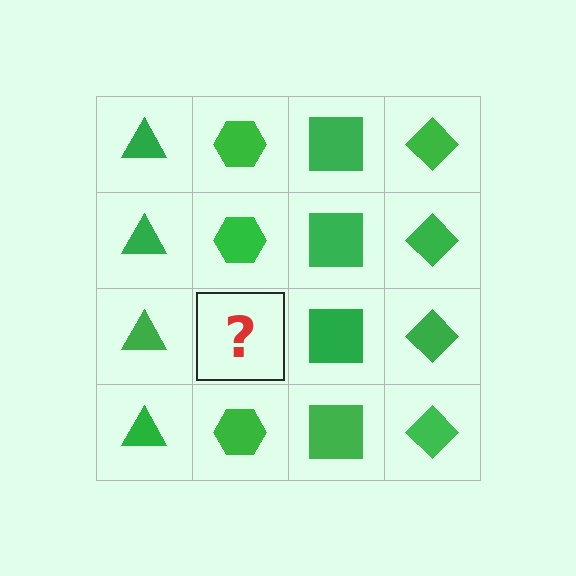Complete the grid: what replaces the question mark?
The question mark should be replaced with a green hexagon.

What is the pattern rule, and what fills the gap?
The rule is that each column has a consistent shape. The gap should be filled with a green hexagon.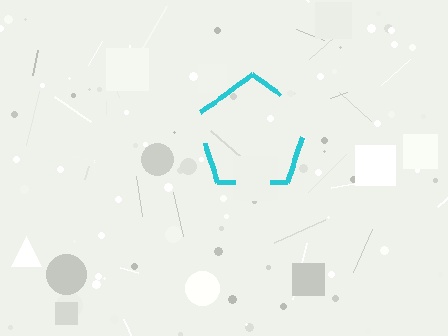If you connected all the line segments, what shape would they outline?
They would outline a pentagon.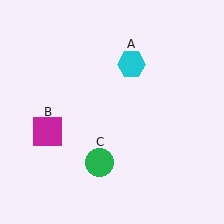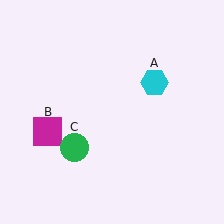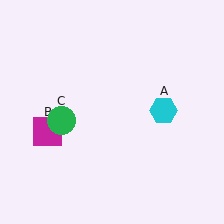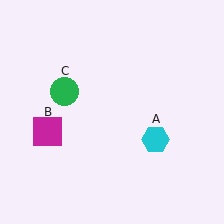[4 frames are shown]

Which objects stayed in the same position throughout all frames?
Magenta square (object B) remained stationary.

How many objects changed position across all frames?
2 objects changed position: cyan hexagon (object A), green circle (object C).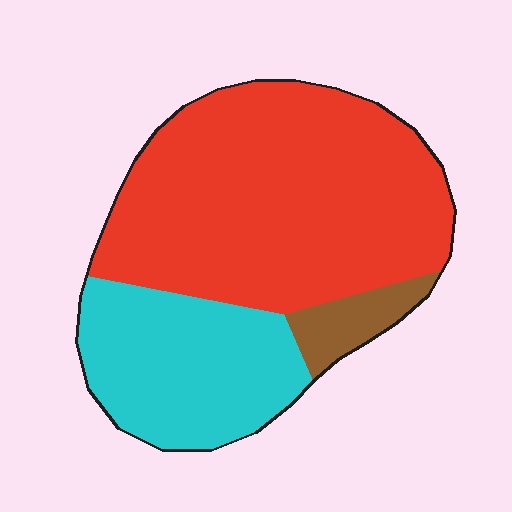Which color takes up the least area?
Brown, at roughly 5%.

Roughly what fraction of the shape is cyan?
Cyan covers about 30% of the shape.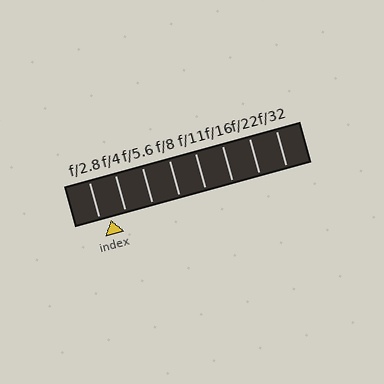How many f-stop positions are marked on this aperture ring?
There are 8 f-stop positions marked.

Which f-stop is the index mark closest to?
The index mark is closest to f/2.8.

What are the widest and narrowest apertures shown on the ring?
The widest aperture shown is f/2.8 and the narrowest is f/32.